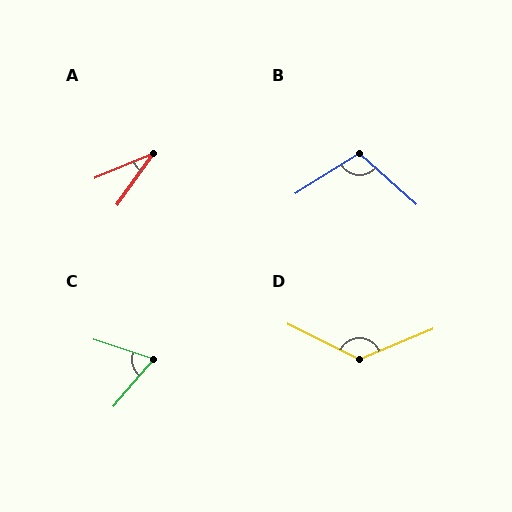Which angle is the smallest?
A, at approximately 32 degrees.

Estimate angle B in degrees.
Approximately 106 degrees.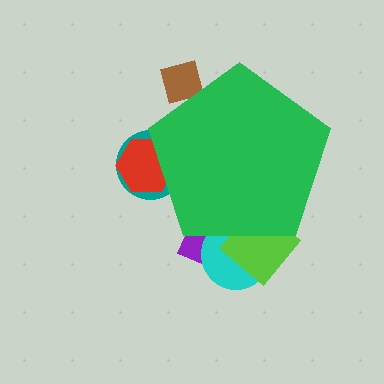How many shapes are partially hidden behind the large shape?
6 shapes are partially hidden.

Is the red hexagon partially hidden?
Yes, the red hexagon is partially hidden behind the green pentagon.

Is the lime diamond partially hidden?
Yes, the lime diamond is partially hidden behind the green pentagon.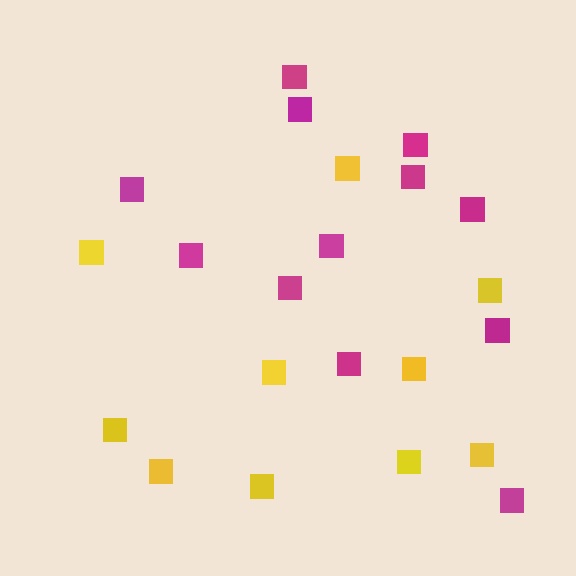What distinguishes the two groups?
There are 2 groups: one group of yellow squares (10) and one group of magenta squares (12).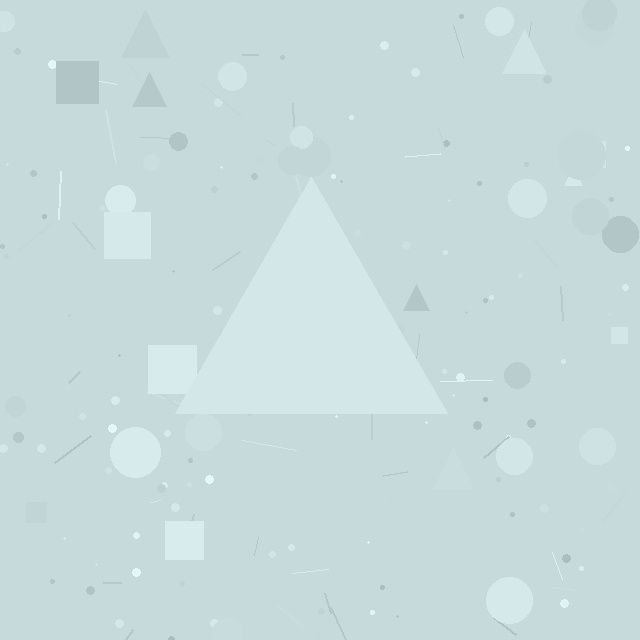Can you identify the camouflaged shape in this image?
The camouflaged shape is a triangle.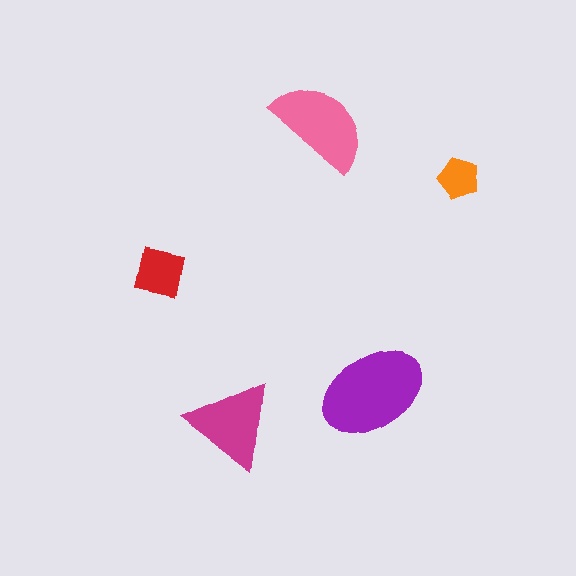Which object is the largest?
The purple ellipse.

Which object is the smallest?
The orange pentagon.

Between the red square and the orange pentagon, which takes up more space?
The red square.